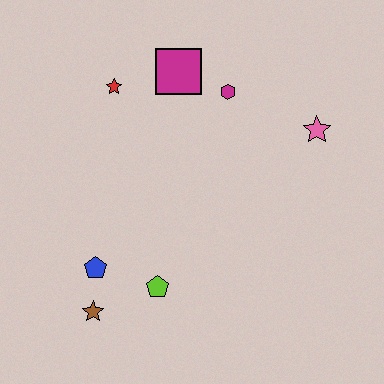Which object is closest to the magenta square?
The magenta hexagon is closest to the magenta square.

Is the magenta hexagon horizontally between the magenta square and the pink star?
Yes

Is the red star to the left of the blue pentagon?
No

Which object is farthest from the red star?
The brown star is farthest from the red star.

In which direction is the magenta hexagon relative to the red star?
The magenta hexagon is to the right of the red star.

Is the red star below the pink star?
No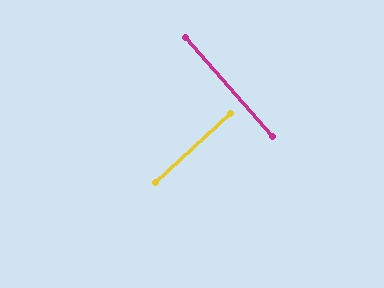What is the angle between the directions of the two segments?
Approximately 89 degrees.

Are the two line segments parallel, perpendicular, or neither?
Perpendicular — they meet at approximately 89°.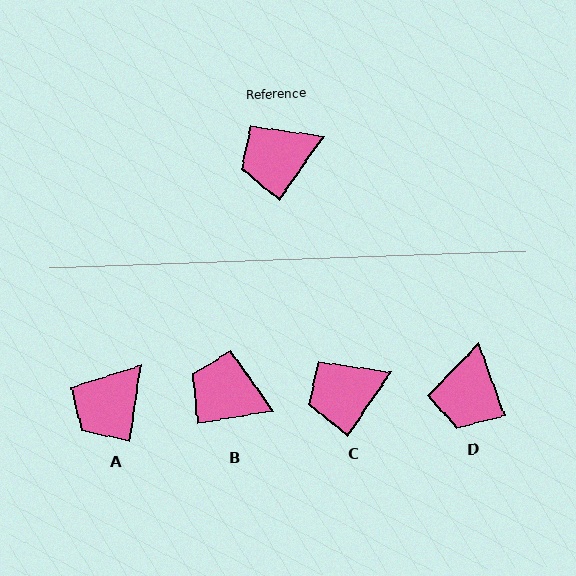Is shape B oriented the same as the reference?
No, it is off by about 46 degrees.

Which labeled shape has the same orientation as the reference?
C.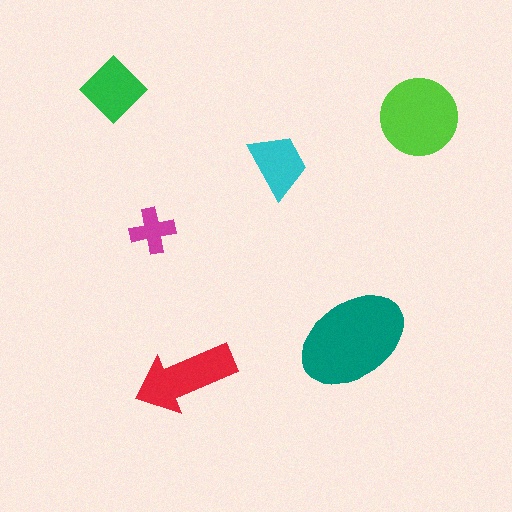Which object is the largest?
The teal ellipse.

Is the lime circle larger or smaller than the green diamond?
Larger.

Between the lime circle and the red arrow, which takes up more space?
The lime circle.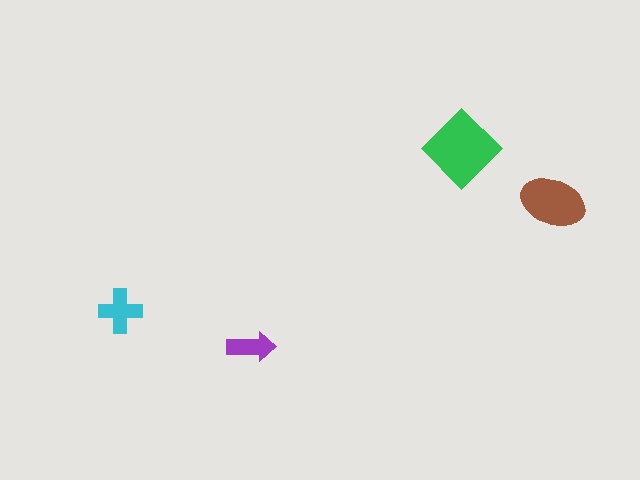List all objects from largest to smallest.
The green diamond, the brown ellipse, the cyan cross, the purple arrow.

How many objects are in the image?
There are 4 objects in the image.